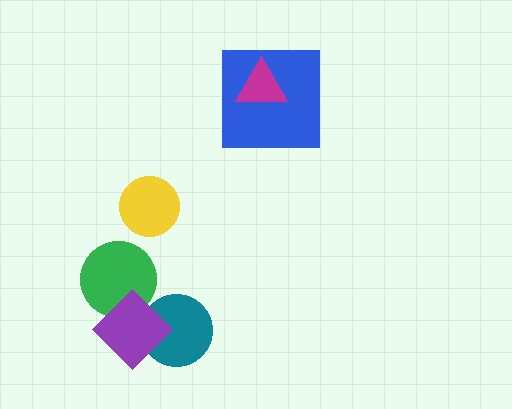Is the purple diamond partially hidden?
No, no other shape covers it.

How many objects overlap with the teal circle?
1 object overlaps with the teal circle.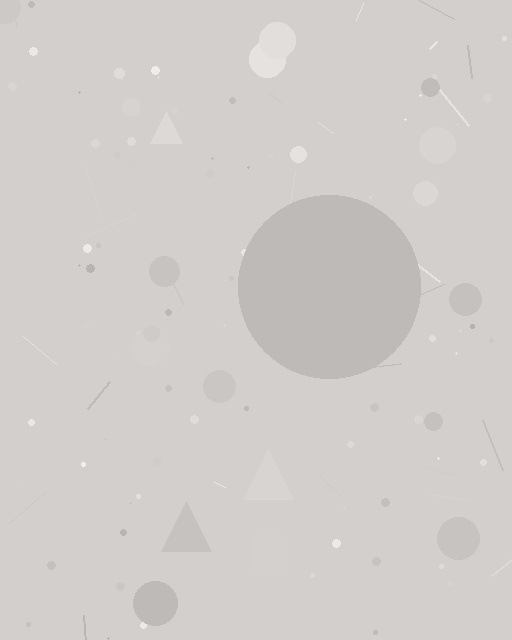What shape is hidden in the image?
A circle is hidden in the image.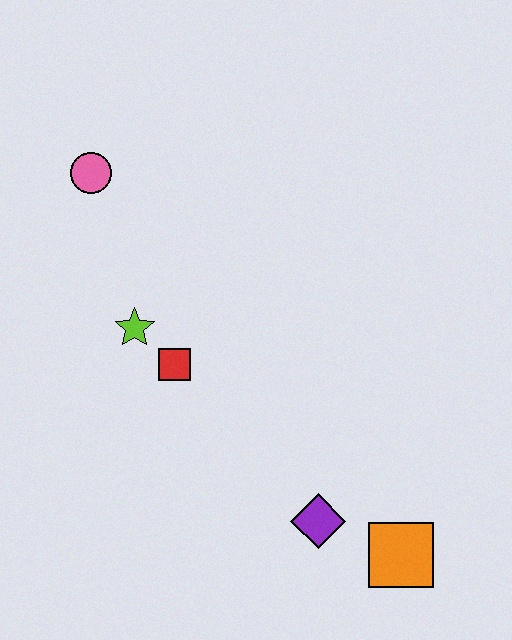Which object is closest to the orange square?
The purple diamond is closest to the orange square.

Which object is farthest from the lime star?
The orange square is farthest from the lime star.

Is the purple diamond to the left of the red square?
No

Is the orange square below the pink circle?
Yes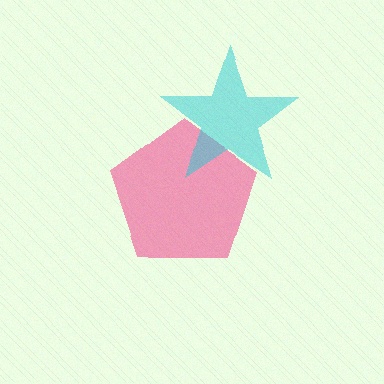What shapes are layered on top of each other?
The layered shapes are: a pink pentagon, a cyan star.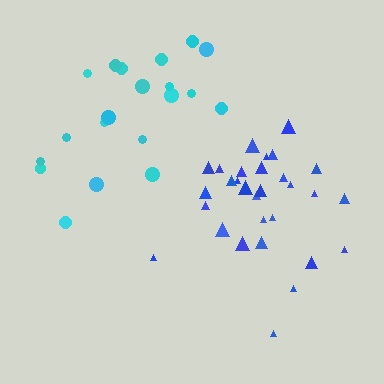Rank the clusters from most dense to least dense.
blue, cyan.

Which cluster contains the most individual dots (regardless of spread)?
Blue (30).